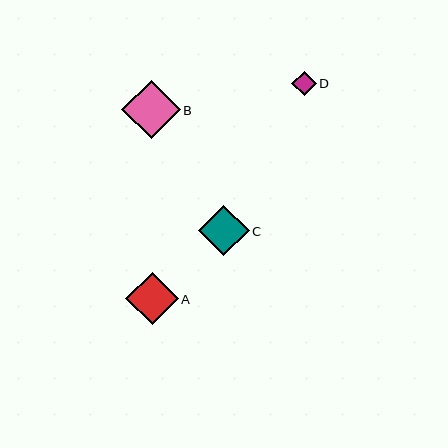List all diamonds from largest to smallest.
From largest to smallest: B, A, C, D.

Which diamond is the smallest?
Diamond D is the smallest with a size of approximately 24 pixels.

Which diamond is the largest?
Diamond B is the largest with a size of approximately 59 pixels.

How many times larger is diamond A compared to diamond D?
Diamond A is approximately 2.2 times the size of diamond D.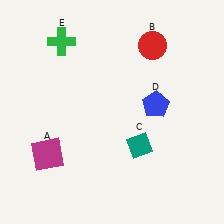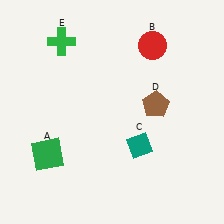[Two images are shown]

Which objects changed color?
A changed from magenta to green. D changed from blue to brown.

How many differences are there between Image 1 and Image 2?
There are 2 differences between the two images.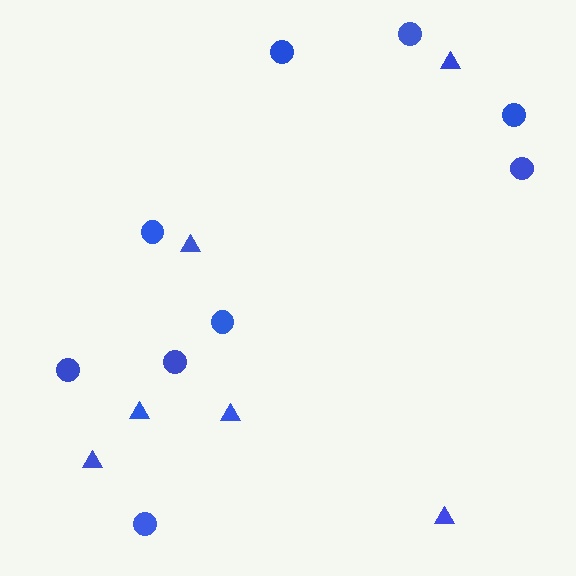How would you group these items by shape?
There are 2 groups: one group of triangles (6) and one group of circles (9).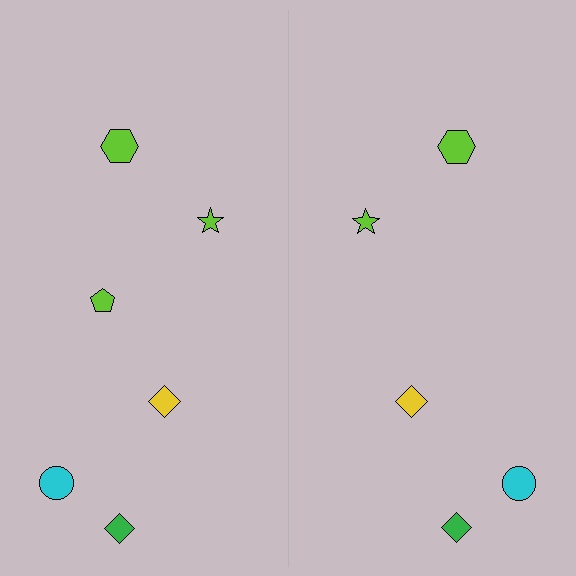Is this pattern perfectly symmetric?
No, the pattern is not perfectly symmetric. A lime pentagon is missing from the right side.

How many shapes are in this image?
There are 11 shapes in this image.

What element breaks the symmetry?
A lime pentagon is missing from the right side.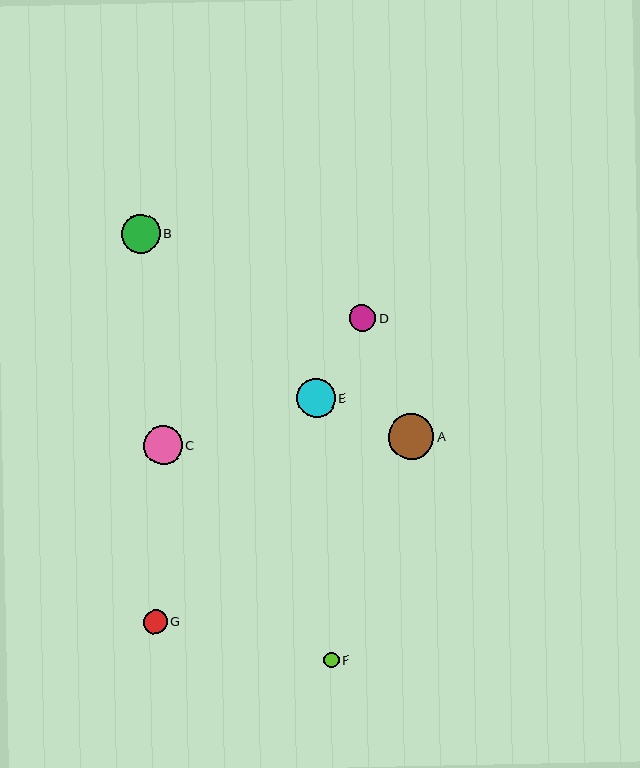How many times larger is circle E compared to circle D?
Circle E is approximately 1.5 times the size of circle D.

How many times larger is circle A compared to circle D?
Circle A is approximately 1.7 times the size of circle D.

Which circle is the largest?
Circle A is the largest with a size of approximately 45 pixels.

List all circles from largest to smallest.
From largest to smallest: A, B, C, E, D, G, F.